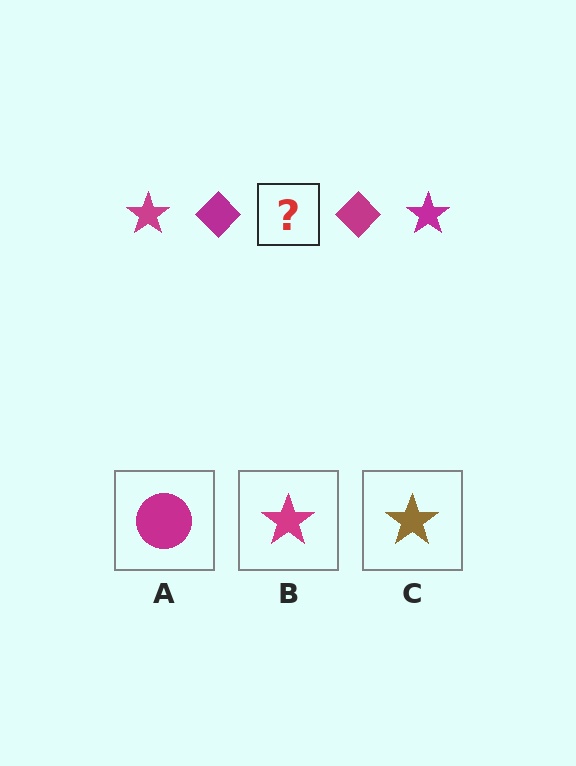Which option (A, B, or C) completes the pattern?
B.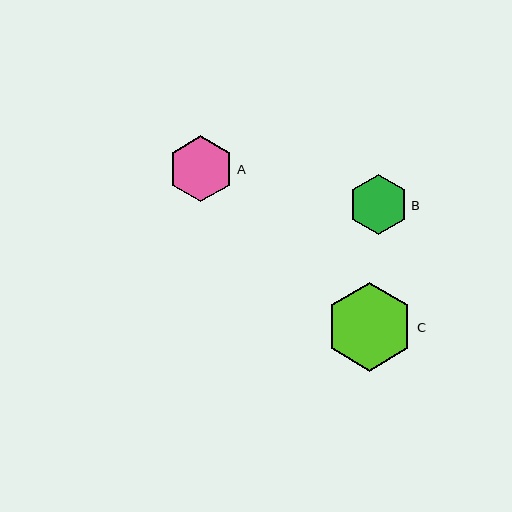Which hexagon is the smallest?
Hexagon B is the smallest with a size of approximately 60 pixels.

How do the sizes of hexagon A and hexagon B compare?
Hexagon A and hexagon B are approximately the same size.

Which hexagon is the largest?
Hexagon C is the largest with a size of approximately 88 pixels.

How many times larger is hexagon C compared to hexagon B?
Hexagon C is approximately 1.5 times the size of hexagon B.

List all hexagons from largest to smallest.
From largest to smallest: C, A, B.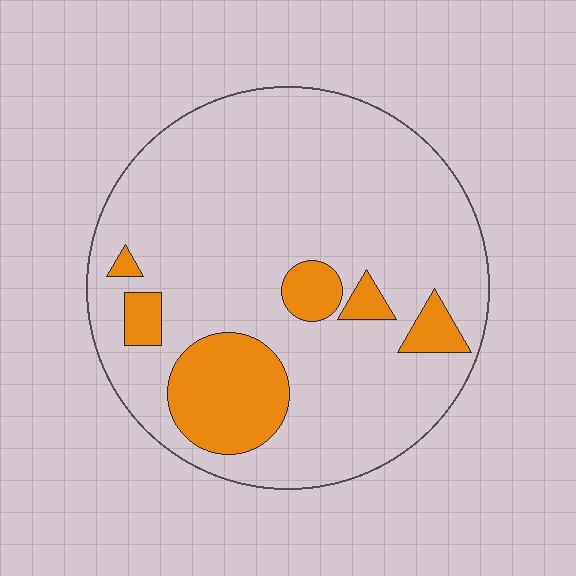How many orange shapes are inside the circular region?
6.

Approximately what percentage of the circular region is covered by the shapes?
Approximately 15%.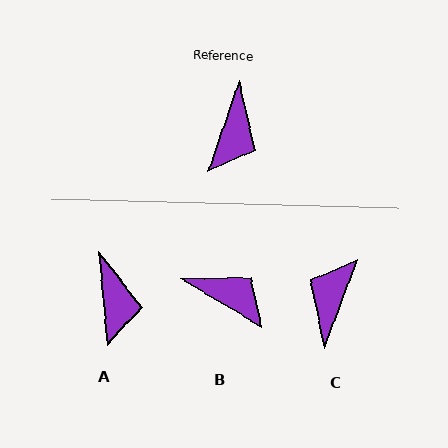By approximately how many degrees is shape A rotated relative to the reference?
Approximately 24 degrees counter-clockwise.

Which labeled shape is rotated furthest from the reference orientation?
C, about 179 degrees away.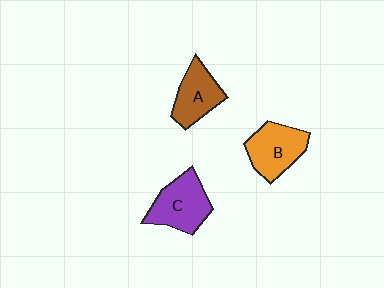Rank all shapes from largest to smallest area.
From largest to smallest: C (purple), B (orange), A (brown).